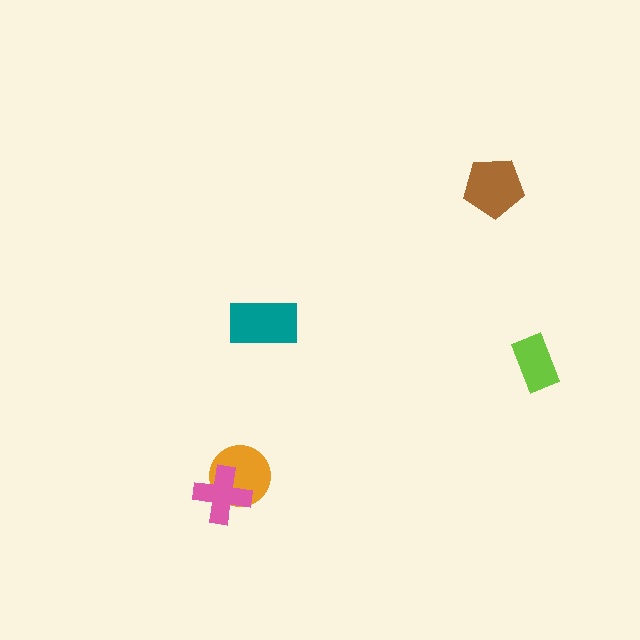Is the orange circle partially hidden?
Yes, it is partially covered by another shape.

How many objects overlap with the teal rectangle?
0 objects overlap with the teal rectangle.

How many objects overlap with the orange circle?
1 object overlaps with the orange circle.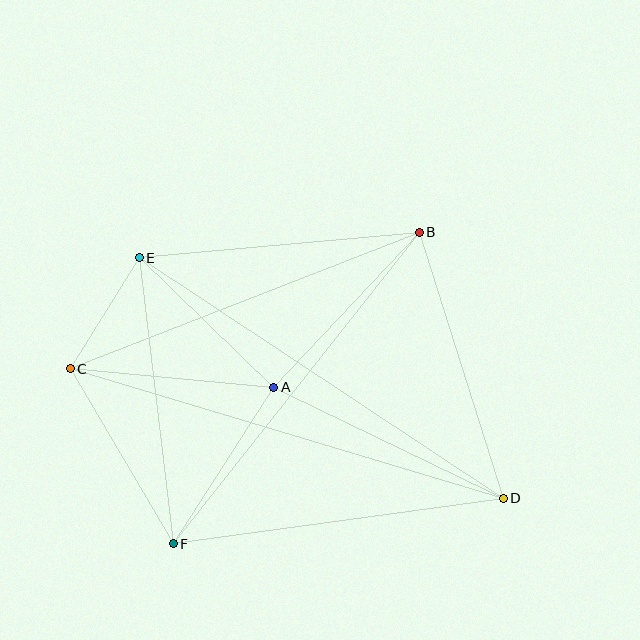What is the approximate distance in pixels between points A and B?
The distance between A and B is approximately 212 pixels.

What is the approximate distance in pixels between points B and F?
The distance between B and F is approximately 397 pixels.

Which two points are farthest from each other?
Points C and D are farthest from each other.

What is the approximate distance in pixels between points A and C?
The distance between A and C is approximately 204 pixels.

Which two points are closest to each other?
Points C and E are closest to each other.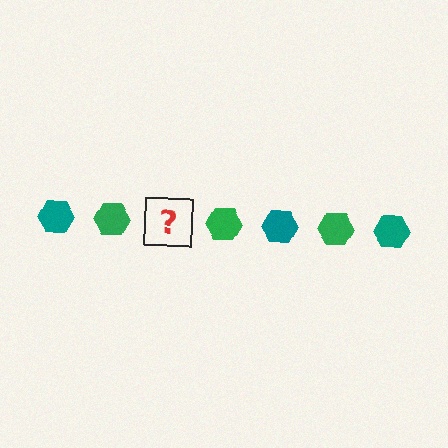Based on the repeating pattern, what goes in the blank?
The blank should be a teal hexagon.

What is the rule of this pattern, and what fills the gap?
The rule is that the pattern cycles through teal, green hexagons. The gap should be filled with a teal hexagon.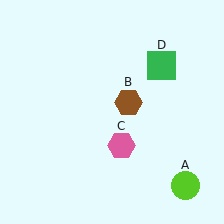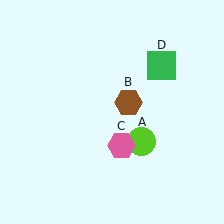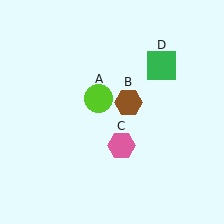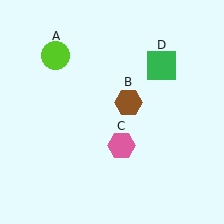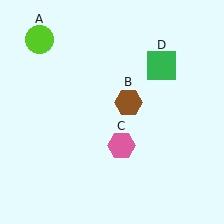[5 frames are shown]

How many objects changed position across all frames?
1 object changed position: lime circle (object A).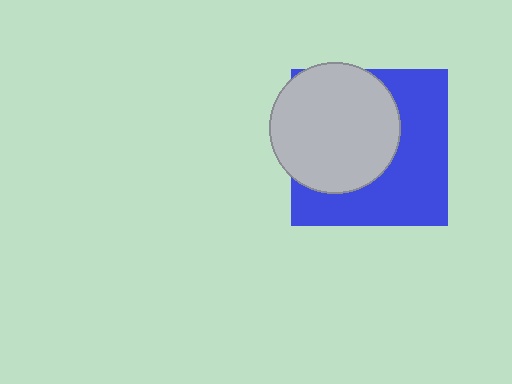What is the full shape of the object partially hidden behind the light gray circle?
The partially hidden object is a blue square.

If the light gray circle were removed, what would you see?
You would see the complete blue square.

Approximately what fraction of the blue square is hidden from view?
Roughly 49% of the blue square is hidden behind the light gray circle.